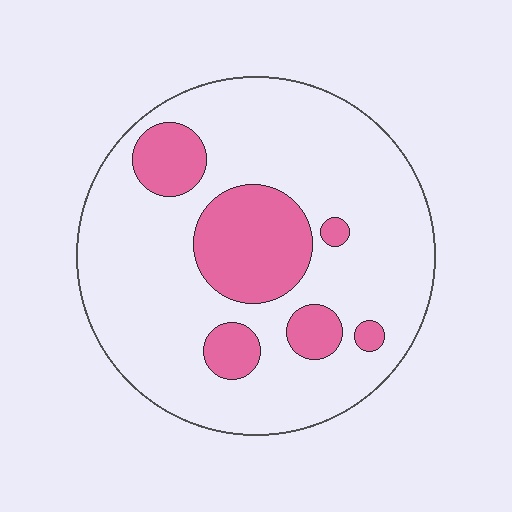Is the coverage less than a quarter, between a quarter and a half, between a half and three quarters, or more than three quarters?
Less than a quarter.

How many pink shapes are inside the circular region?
6.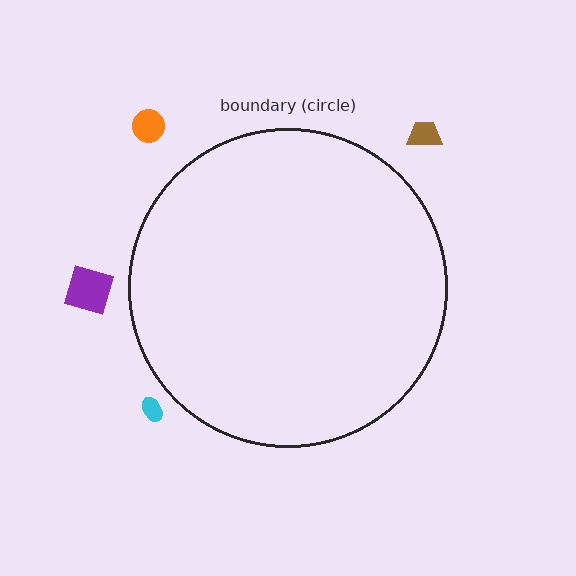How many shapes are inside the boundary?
0 inside, 4 outside.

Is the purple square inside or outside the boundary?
Outside.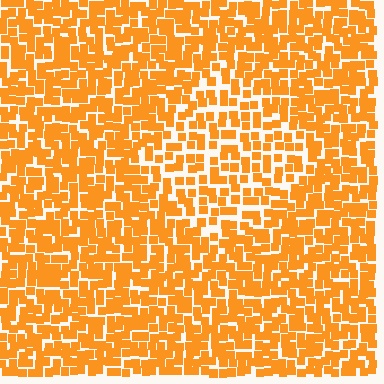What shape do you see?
I see a diamond.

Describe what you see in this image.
The image contains small orange elements arranged at two different densities. A diamond-shaped region is visible where the elements are less densely packed than the surrounding area.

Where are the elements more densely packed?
The elements are more densely packed outside the diamond boundary.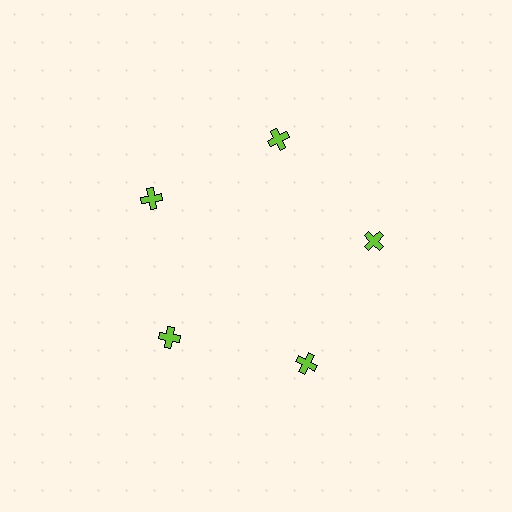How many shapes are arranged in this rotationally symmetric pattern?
There are 5 shapes, arranged in 5 groups of 1.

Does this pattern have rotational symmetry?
Yes, this pattern has 5-fold rotational symmetry. It looks the same after rotating 72 degrees around the center.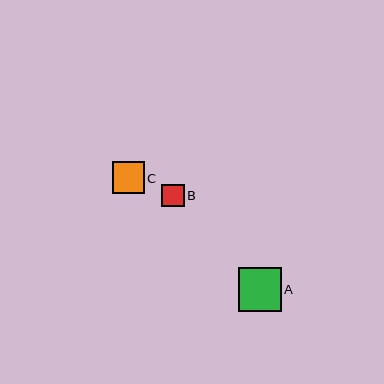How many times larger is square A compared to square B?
Square A is approximately 1.9 times the size of square B.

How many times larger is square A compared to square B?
Square A is approximately 1.9 times the size of square B.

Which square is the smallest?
Square B is the smallest with a size of approximately 23 pixels.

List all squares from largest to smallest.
From largest to smallest: A, C, B.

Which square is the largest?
Square A is the largest with a size of approximately 43 pixels.